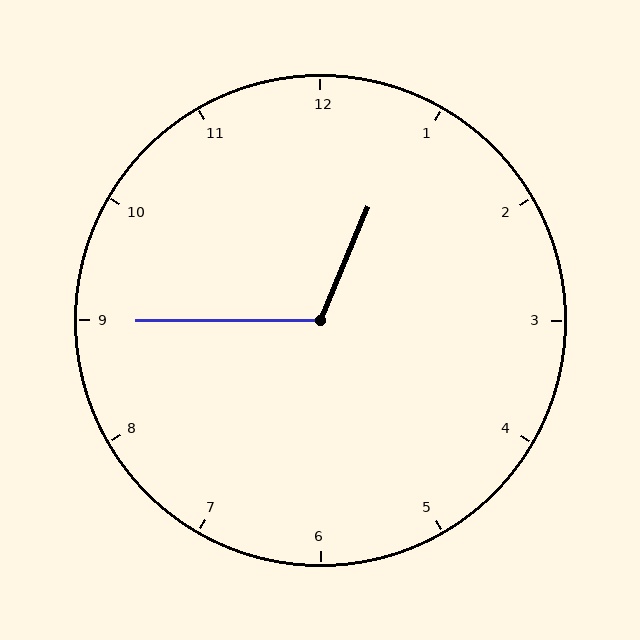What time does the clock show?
12:45.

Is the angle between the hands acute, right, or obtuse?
It is obtuse.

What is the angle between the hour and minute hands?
Approximately 112 degrees.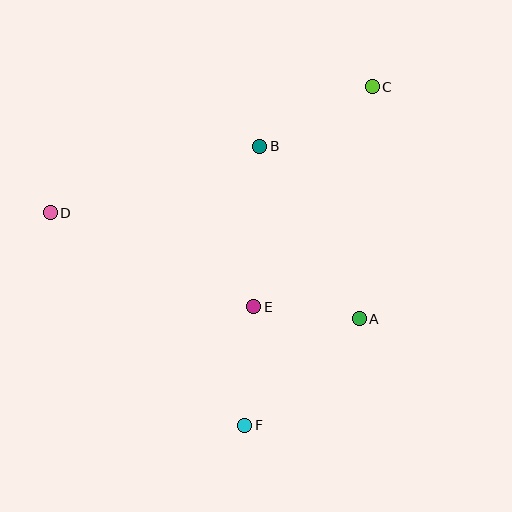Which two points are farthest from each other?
Points C and F are farthest from each other.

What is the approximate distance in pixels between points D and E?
The distance between D and E is approximately 224 pixels.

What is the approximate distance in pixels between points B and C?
The distance between B and C is approximately 127 pixels.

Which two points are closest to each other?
Points A and E are closest to each other.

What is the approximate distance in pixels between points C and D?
The distance between C and D is approximately 345 pixels.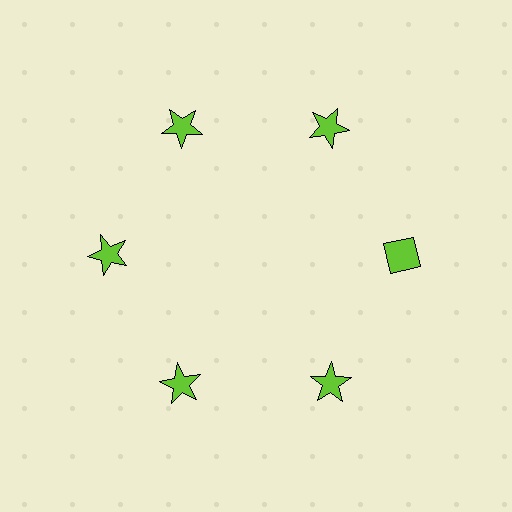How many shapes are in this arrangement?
There are 6 shapes arranged in a ring pattern.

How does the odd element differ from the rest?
It has a different shape: diamond instead of star.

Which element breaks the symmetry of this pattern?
The lime diamond at roughly the 3 o'clock position breaks the symmetry. All other shapes are lime stars.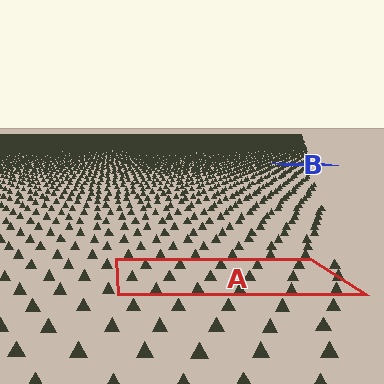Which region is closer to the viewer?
Region A is closer. The texture elements there are larger and more spread out.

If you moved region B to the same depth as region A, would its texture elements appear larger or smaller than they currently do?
They would appear larger. At a closer depth, the same texture elements are projected at a bigger on-screen size.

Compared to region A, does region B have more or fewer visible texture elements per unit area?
Region B has more texture elements per unit area — they are packed more densely because it is farther away.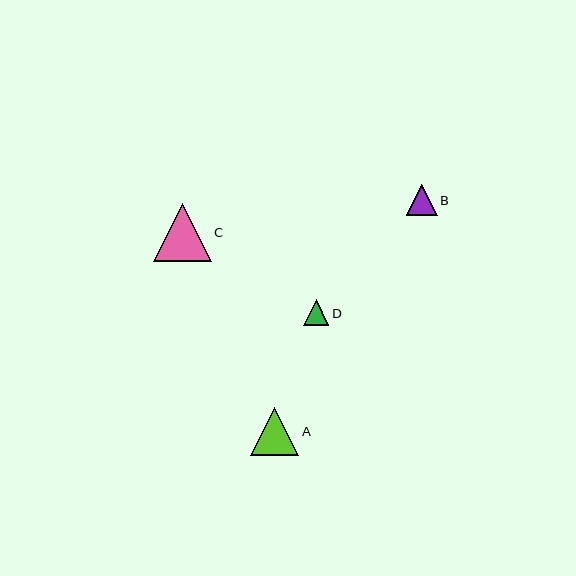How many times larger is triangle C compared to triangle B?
Triangle C is approximately 1.9 times the size of triangle B.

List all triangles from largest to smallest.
From largest to smallest: C, A, B, D.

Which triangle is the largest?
Triangle C is the largest with a size of approximately 58 pixels.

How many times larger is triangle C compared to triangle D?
Triangle C is approximately 2.2 times the size of triangle D.